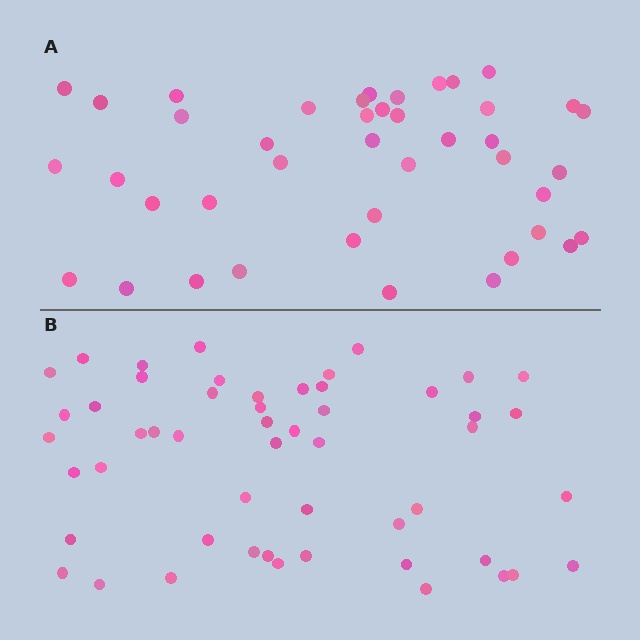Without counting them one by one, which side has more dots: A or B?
Region B (the bottom region) has more dots.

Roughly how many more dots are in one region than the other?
Region B has roughly 10 or so more dots than region A.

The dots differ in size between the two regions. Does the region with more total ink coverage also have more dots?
No. Region A has more total ink coverage because its dots are larger, but region B actually contains more individual dots. Total area can be misleading — the number of items is what matters here.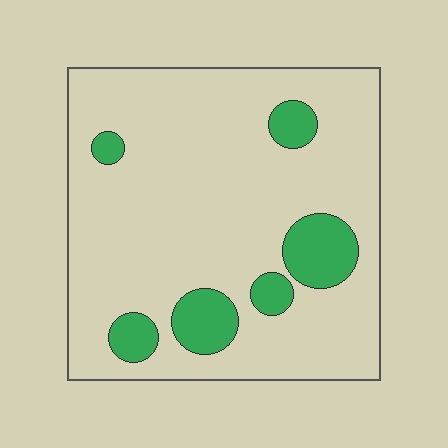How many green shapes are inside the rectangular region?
6.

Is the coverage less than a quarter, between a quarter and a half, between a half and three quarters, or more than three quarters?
Less than a quarter.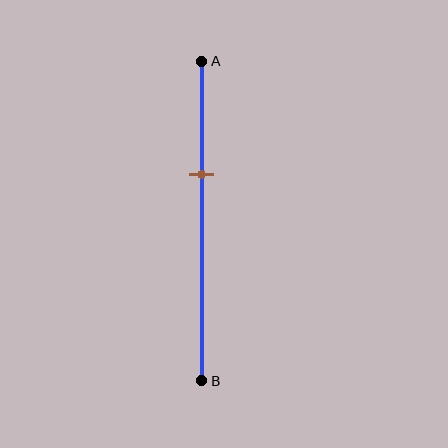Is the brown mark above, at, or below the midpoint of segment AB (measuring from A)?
The brown mark is above the midpoint of segment AB.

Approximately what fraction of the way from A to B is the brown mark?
The brown mark is approximately 35% of the way from A to B.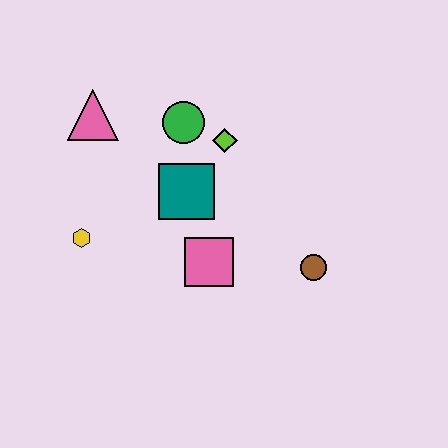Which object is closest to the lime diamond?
The green circle is closest to the lime diamond.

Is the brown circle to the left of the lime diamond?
No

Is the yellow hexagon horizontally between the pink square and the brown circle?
No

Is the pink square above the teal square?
No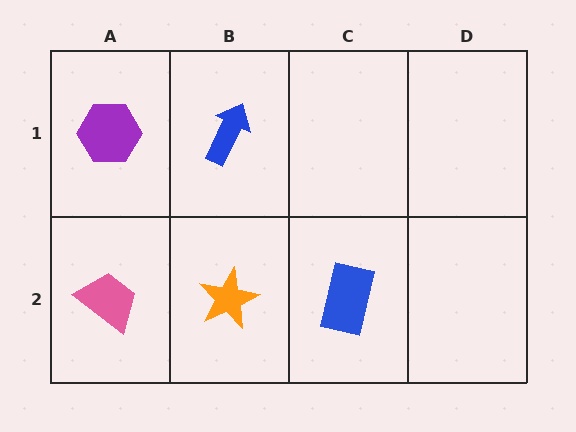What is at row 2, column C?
A blue rectangle.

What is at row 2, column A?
A pink trapezoid.